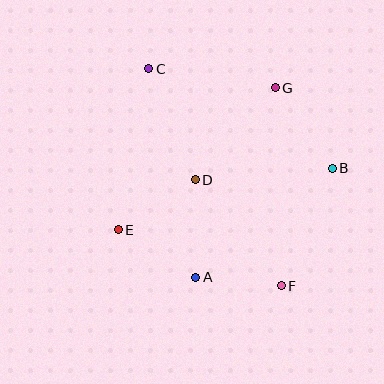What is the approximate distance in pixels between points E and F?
The distance between E and F is approximately 172 pixels.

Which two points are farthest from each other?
Points C and F are farthest from each other.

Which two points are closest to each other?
Points A and F are closest to each other.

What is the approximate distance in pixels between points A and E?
The distance between A and E is approximately 91 pixels.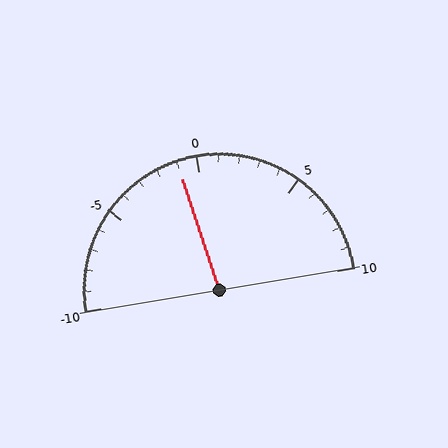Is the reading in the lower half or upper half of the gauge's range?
The reading is in the lower half of the range (-10 to 10).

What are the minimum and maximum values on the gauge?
The gauge ranges from -10 to 10.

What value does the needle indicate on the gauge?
The needle indicates approximately -1.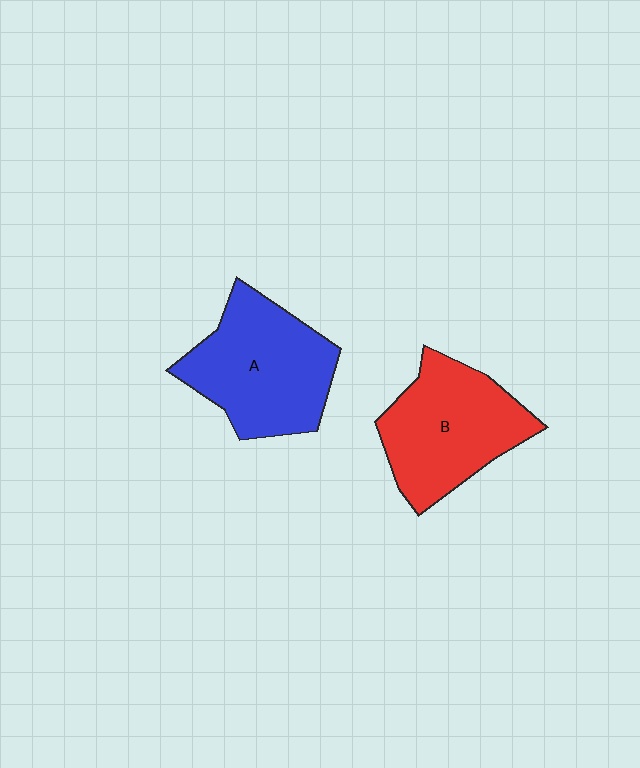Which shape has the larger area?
Shape A (blue).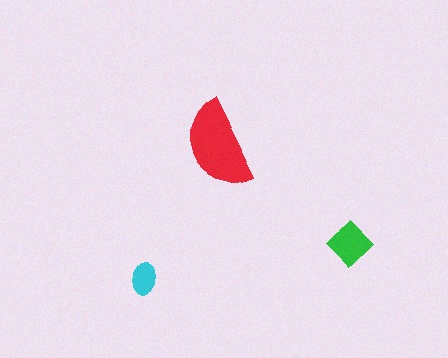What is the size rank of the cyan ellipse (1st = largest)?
3rd.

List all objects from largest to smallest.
The red semicircle, the green diamond, the cyan ellipse.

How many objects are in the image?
There are 3 objects in the image.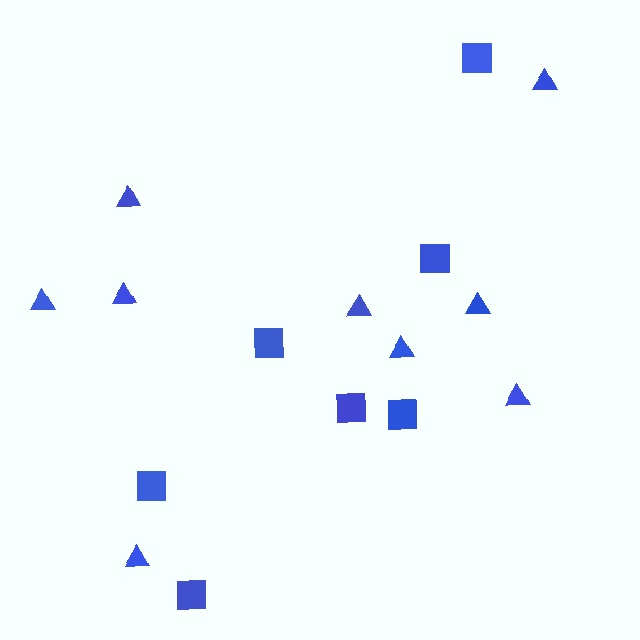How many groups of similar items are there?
There are 2 groups: one group of triangles (9) and one group of squares (7).